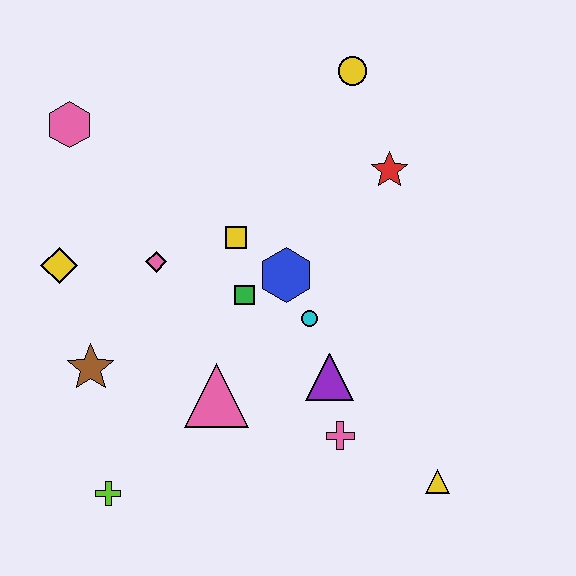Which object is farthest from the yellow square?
The yellow triangle is farthest from the yellow square.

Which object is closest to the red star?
The yellow circle is closest to the red star.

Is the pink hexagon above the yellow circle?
No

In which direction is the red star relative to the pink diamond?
The red star is to the right of the pink diamond.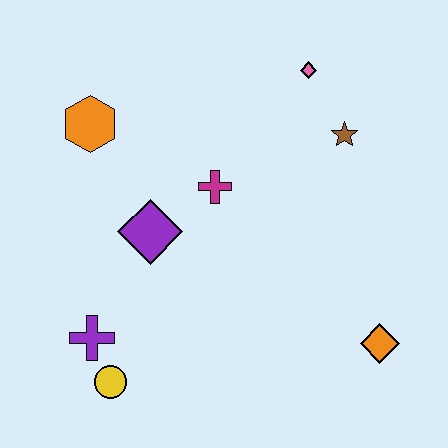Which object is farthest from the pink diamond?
The yellow circle is farthest from the pink diamond.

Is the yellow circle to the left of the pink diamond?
Yes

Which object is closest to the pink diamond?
The brown star is closest to the pink diamond.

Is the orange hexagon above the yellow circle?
Yes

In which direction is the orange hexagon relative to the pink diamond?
The orange hexagon is to the left of the pink diamond.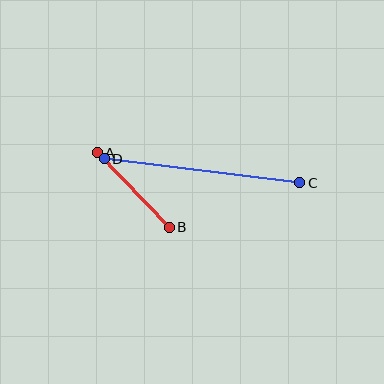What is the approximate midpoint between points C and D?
The midpoint is at approximately (202, 171) pixels.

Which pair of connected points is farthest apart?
Points C and D are farthest apart.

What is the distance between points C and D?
The distance is approximately 197 pixels.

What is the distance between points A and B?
The distance is approximately 103 pixels.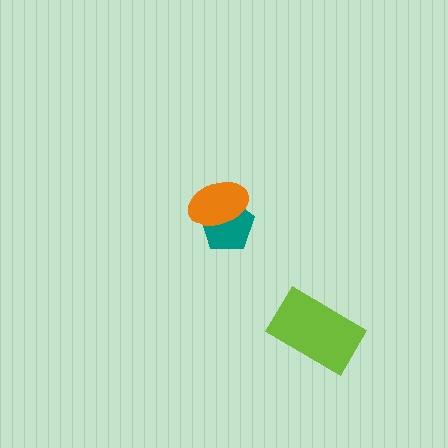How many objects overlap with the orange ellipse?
1 object overlaps with the orange ellipse.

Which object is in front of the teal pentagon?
The orange ellipse is in front of the teal pentagon.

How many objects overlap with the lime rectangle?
0 objects overlap with the lime rectangle.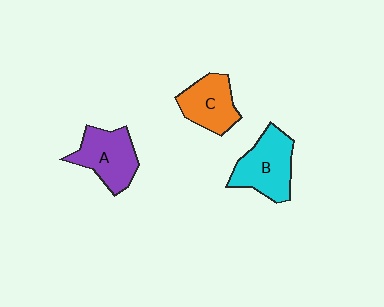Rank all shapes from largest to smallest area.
From largest to smallest: B (cyan), A (purple), C (orange).